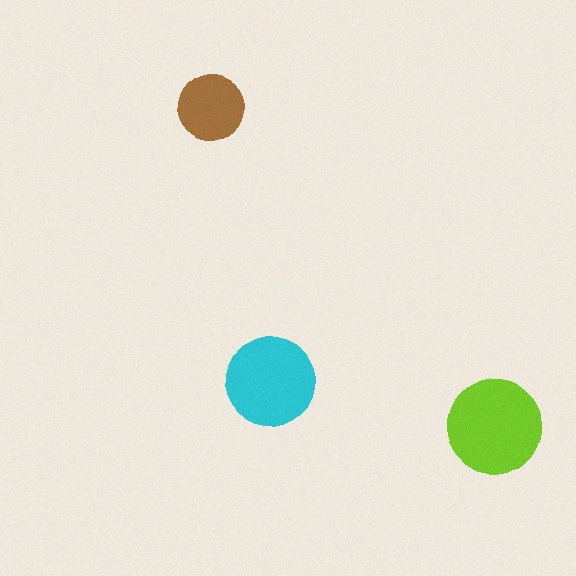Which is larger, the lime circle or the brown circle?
The lime one.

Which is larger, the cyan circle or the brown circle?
The cyan one.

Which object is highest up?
The brown circle is topmost.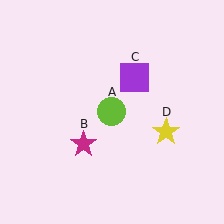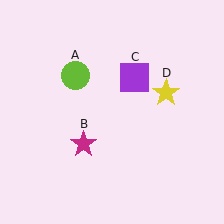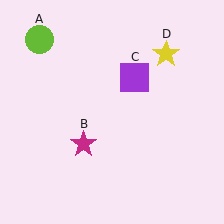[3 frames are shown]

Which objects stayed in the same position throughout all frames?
Magenta star (object B) and purple square (object C) remained stationary.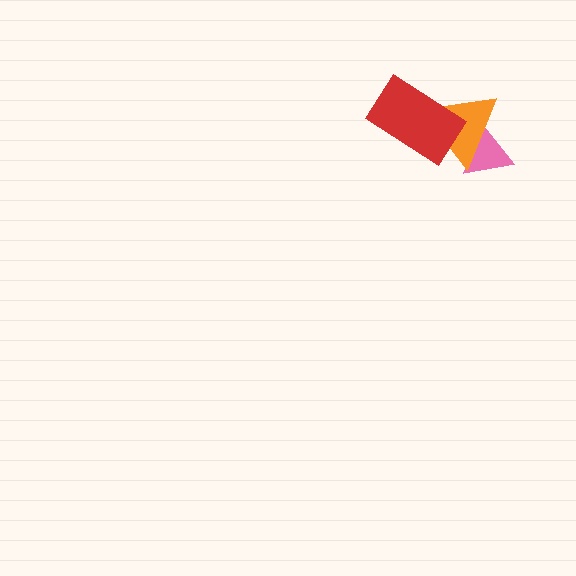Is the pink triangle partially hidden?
Yes, it is partially covered by another shape.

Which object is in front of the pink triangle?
The orange triangle is in front of the pink triangle.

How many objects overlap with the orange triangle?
2 objects overlap with the orange triangle.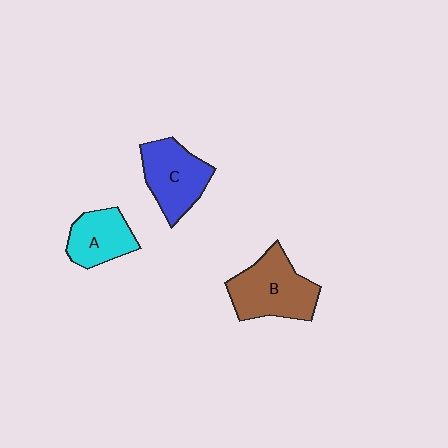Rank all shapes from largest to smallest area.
From largest to smallest: B (brown), C (blue), A (cyan).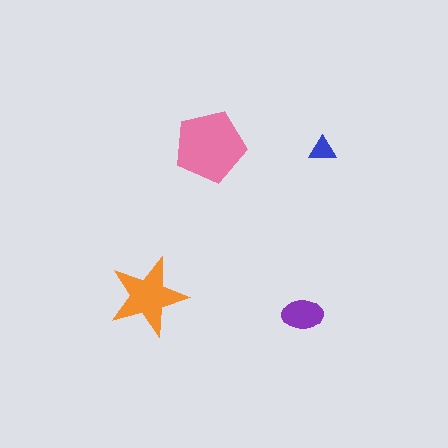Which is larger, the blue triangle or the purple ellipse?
The purple ellipse.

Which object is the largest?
The pink pentagon.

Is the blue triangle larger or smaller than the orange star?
Smaller.